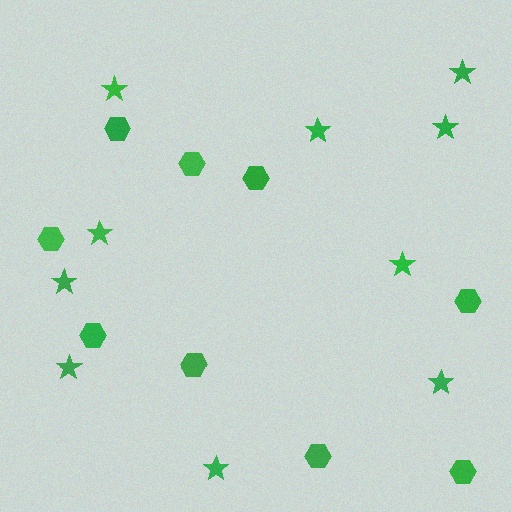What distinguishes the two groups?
There are 2 groups: one group of stars (10) and one group of hexagons (9).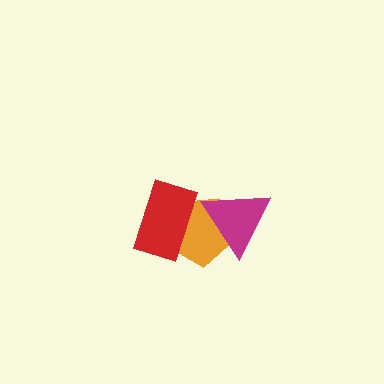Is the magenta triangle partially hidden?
No, no other shape covers it.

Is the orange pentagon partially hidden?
Yes, it is partially covered by another shape.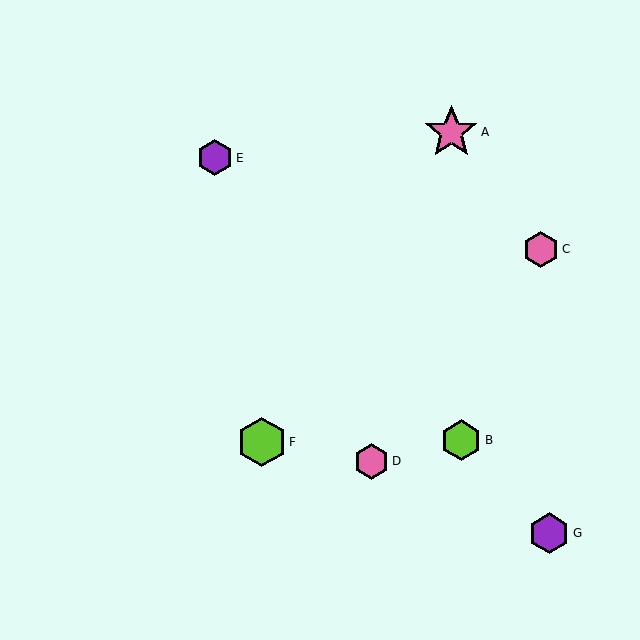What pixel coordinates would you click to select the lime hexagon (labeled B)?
Click at (461, 440) to select the lime hexagon B.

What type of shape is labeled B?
Shape B is a lime hexagon.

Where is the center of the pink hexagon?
The center of the pink hexagon is at (541, 249).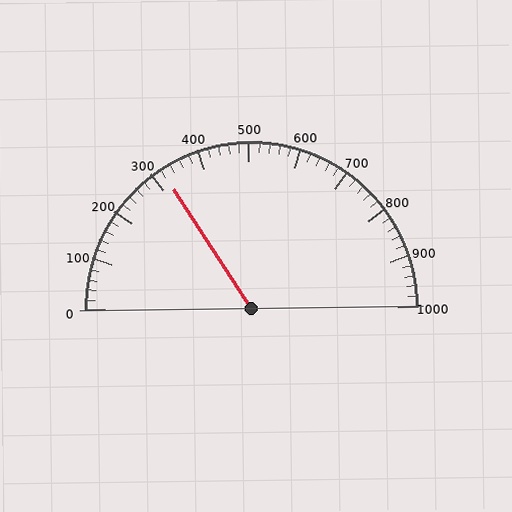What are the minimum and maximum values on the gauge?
The gauge ranges from 0 to 1000.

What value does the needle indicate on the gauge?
The needle indicates approximately 320.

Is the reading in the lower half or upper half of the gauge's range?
The reading is in the lower half of the range (0 to 1000).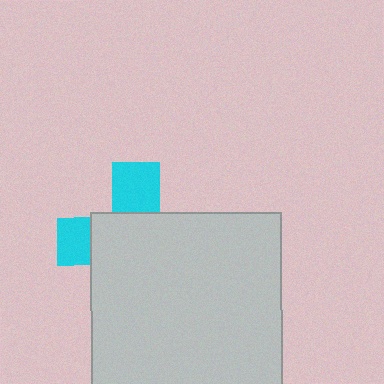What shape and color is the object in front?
The object in front is a light gray rectangle.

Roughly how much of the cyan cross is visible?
A small part of it is visible (roughly 31%).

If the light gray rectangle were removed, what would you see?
You would see the complete cyan cross.